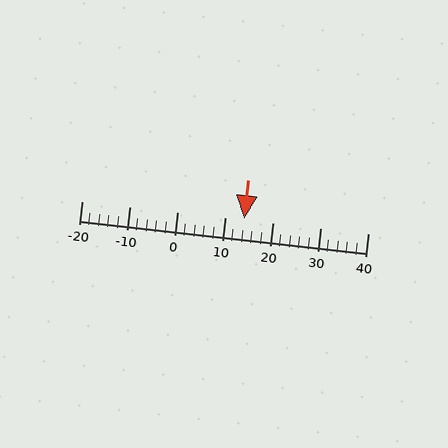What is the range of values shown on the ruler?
The ruler shows values from -20 to 40.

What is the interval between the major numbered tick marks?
The major tick marks are spaced 10 units apart.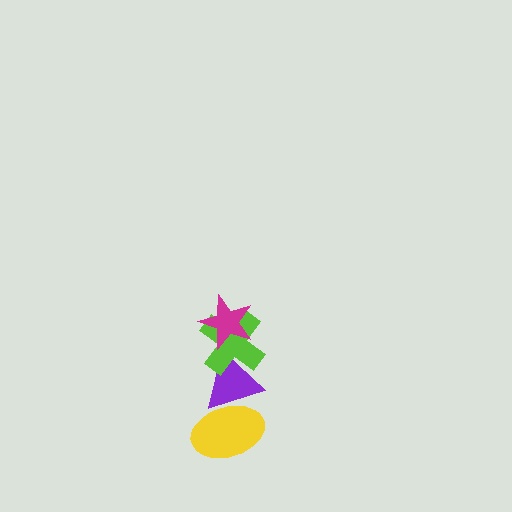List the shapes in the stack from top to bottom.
From top to bottom: the magenta star, the lime cross, the purple triangle, the yellow ellipse.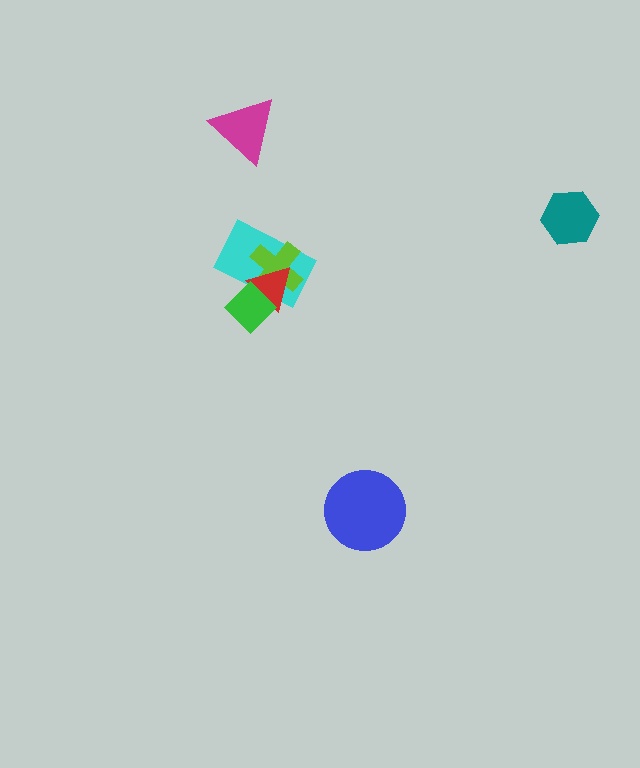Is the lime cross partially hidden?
Yes, it is partially covered by another shape.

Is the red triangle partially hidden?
Yes, it is partially covered by another shape.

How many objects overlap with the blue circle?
0 objects overlap with the blue circle.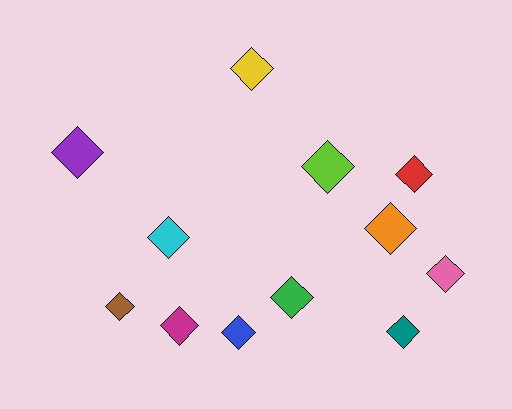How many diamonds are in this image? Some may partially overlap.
There are 12 diamonds.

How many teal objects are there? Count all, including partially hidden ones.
There is 1 teal object.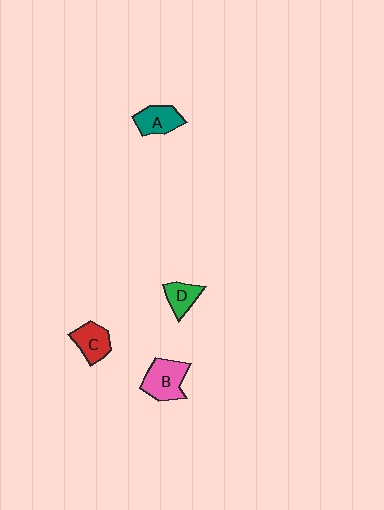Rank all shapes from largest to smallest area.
From largest to smallest: B (pink), C (red), A (teal), D (green).